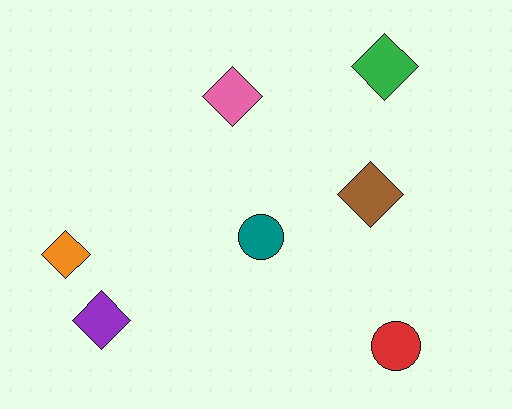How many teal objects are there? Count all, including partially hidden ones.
There is 1 teal object.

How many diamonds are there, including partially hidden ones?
There are 5 diamonds.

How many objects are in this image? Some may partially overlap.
There are 7 objects.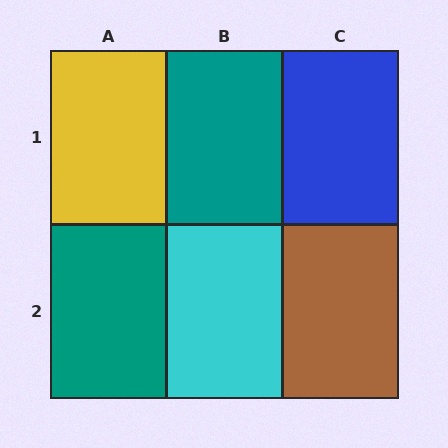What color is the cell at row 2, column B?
Cyan.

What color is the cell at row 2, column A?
Teal.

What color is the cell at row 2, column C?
Brown.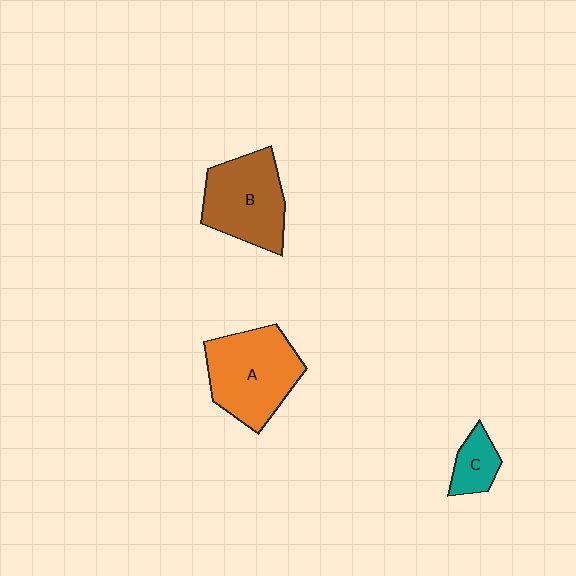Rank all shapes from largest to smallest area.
From largest to smallest: A (orange), B (brown), C (teal).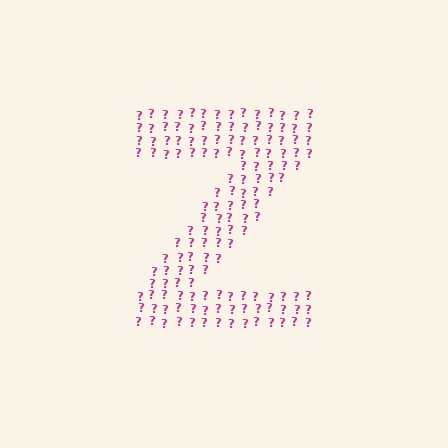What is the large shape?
The large shape is the letter Z.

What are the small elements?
The small elements are question marks.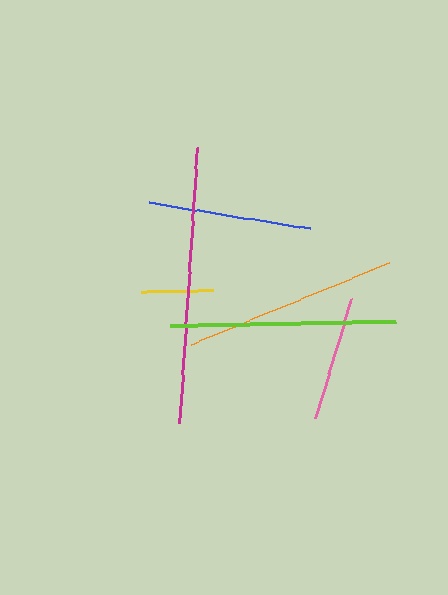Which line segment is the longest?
The magenta line is the longest at approximately 276 pixels.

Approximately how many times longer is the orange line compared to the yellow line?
The orange line is approximately 3.0 times the length of the yellow line.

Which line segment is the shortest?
The yellow line is the shortest at approximately 72 pixels.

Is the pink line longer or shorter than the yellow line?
The pink line is longer than the yellow line.